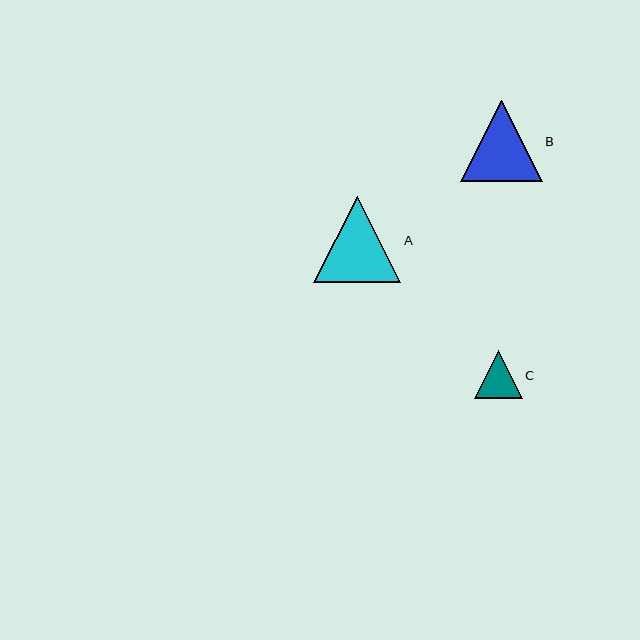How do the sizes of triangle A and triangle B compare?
Triangle A and triangle B are approximately the same size.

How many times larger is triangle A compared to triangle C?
Triangle A is approximately 1.8 times the size of triangle C.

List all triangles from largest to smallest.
From largest to smallest: A, B, C.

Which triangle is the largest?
Triangle A is the largest with a size of approximately 87 pixels.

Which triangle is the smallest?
Triangle C is the smallest with a size of approximately 48 pixels.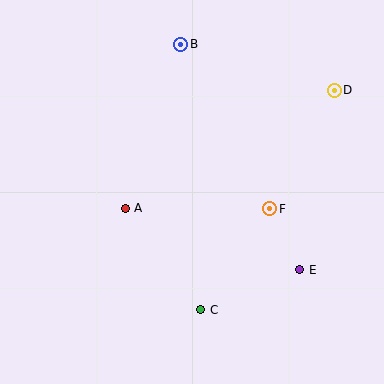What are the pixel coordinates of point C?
Point C is at (201, 310).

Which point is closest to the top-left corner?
Point B is closest to the top-left corner.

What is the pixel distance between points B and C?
The distance between B and C is 266 pixels.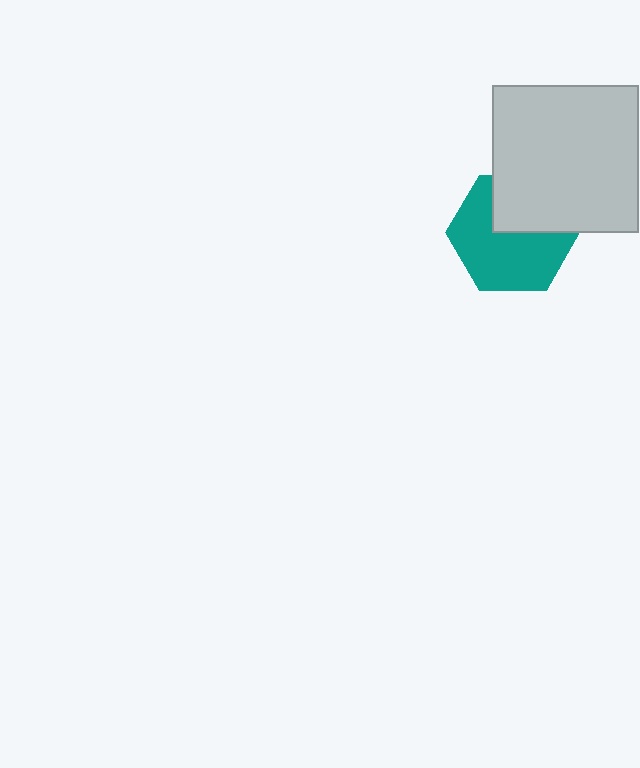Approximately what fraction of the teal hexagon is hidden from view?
Roughly 36% of the teal hexagon is hidden behind the light gray square.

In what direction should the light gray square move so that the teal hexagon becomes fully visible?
The light gray square should move up. That is the shortest direction to clear the overlap and leave the teal hexagon fully visible.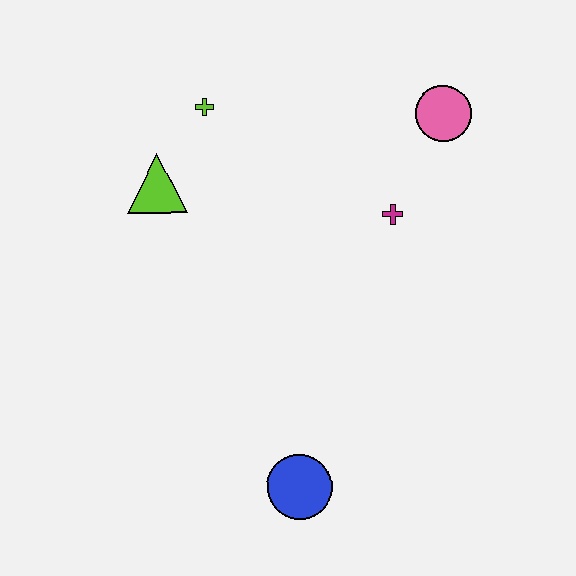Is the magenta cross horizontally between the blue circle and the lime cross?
No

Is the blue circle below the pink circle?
Yes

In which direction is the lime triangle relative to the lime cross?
The lime triangle is below the lime cross.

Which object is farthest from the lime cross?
The blue circle is farthest from the lime cross.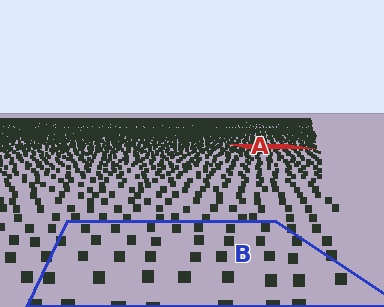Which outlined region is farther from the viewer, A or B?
Region A is farther from the viewer — the texture elements inside it appear smaller and more densely packed.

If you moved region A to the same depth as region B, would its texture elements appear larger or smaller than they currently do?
They would appear larger. At a closer depth, the same texture elements are projected at a bigger on-screen size.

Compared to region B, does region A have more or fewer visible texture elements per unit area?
Region A has more texture elements per unit area — they are packed more densely because it is farther away.